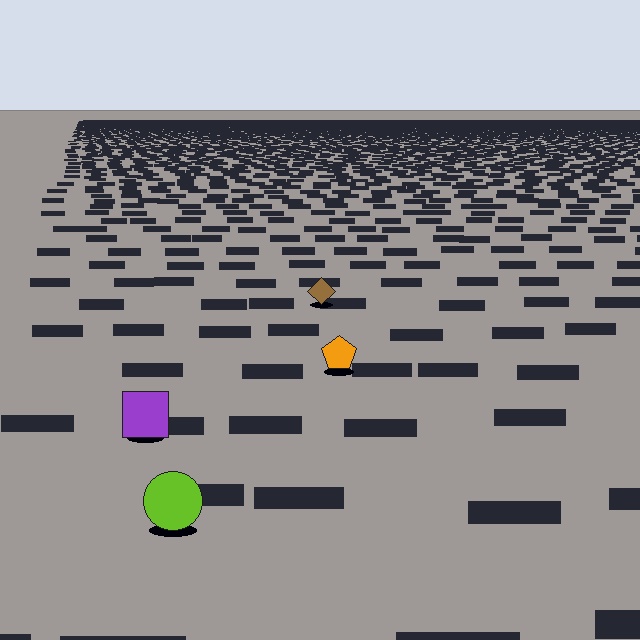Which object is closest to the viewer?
The lime circle is closest. The texture marks near it are larger and more spread out.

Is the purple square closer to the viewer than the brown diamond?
Yes. The purple square is closer — you can tell from the texture gradient: the ground texture is coarser near it.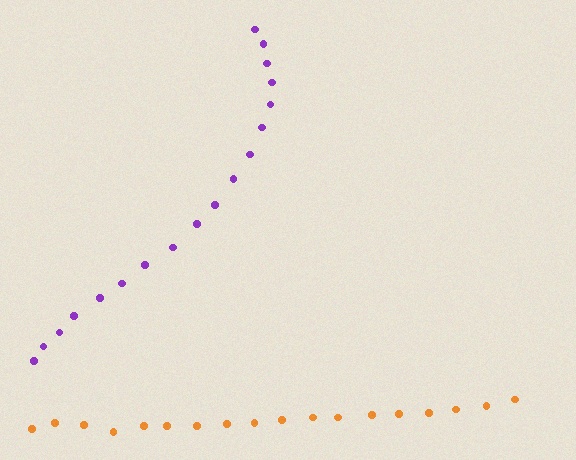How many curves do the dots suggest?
There are 2 distinct paths.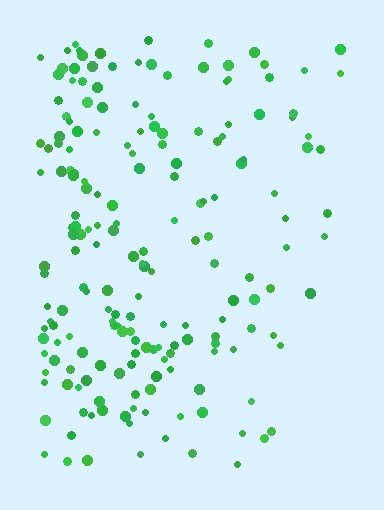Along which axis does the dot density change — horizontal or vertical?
Horizontal.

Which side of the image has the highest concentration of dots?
The left.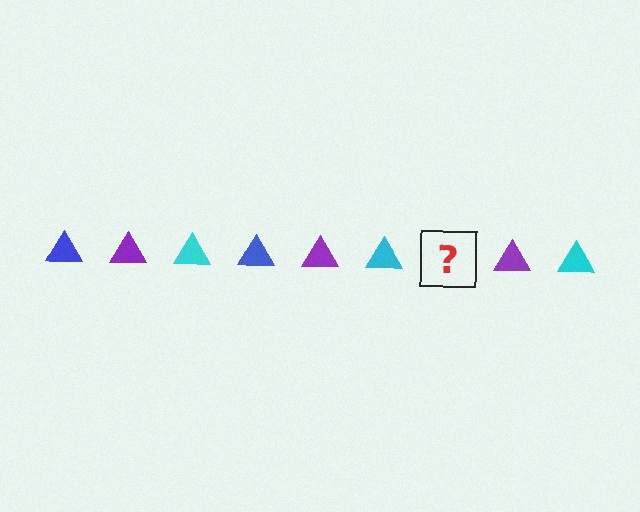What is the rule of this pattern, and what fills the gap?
The rule is that the pattern cycles through blue, purple, cyan triangles. The gap should be filled with a blue triangle.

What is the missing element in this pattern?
The missing element is a blue triangle.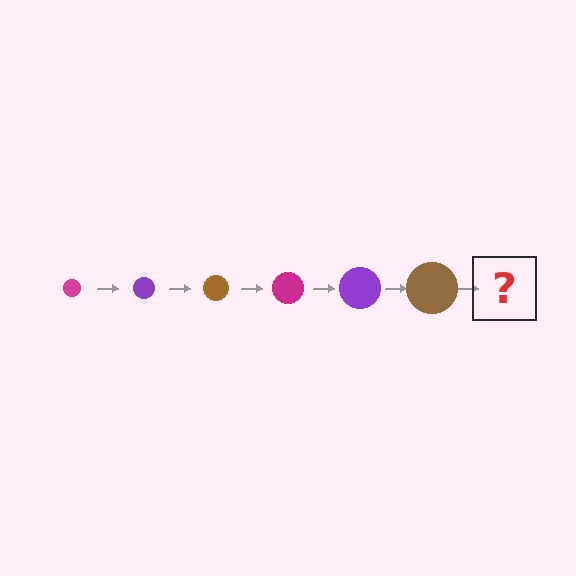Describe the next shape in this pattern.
It should be a magenta circle, larger than the previous one.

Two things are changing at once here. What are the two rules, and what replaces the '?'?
The two rules are that the circle grows larger each step and the color cycles through magenta, purple, and brown. The '?' should be a magenta circle, larger than the previous one.